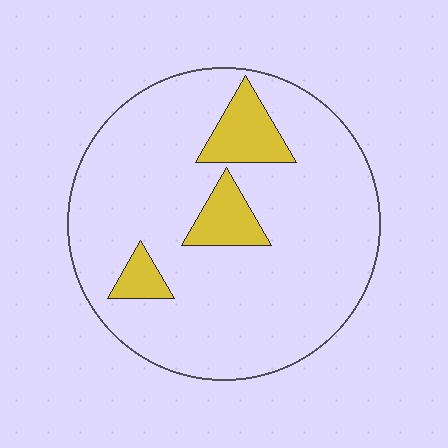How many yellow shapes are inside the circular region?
3.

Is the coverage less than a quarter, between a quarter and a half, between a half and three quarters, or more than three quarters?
Less than a quarter.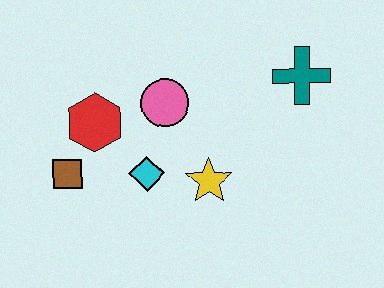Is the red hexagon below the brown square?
No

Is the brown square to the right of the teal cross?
No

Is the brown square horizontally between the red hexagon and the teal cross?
No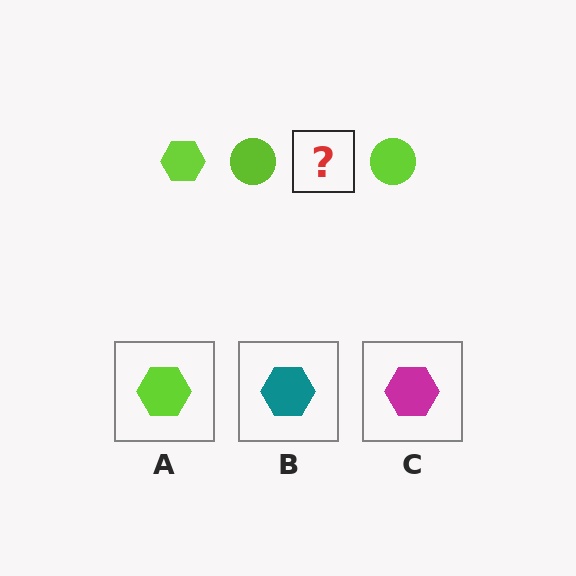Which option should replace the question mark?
Option A.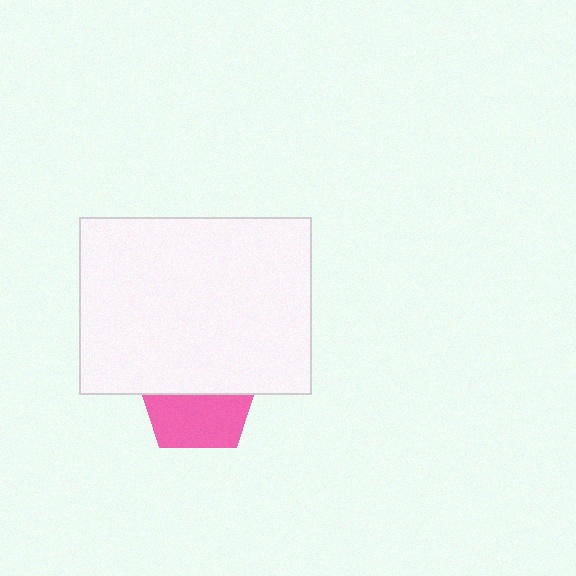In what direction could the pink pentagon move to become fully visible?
The pink pentagon could move down. That would shift it out from behind the white rectangle entirely.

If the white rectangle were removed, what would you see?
You would see the complete pink pentagon.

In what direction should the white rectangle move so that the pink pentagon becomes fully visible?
The white rectangle should move up. That is the shortest direction to clear the overlap and leave the pink pentagon fully visible.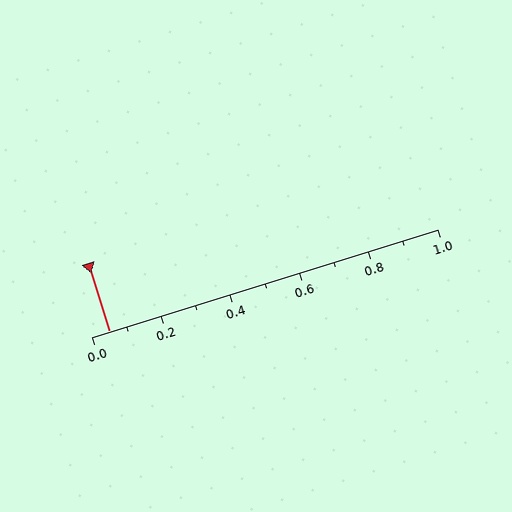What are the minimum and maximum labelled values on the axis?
The axis runs from 0.0 to 1.0.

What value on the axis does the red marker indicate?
The marker indicates approximately 0.05.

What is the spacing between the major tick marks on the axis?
The major ticks are spaced 0.2 apart.